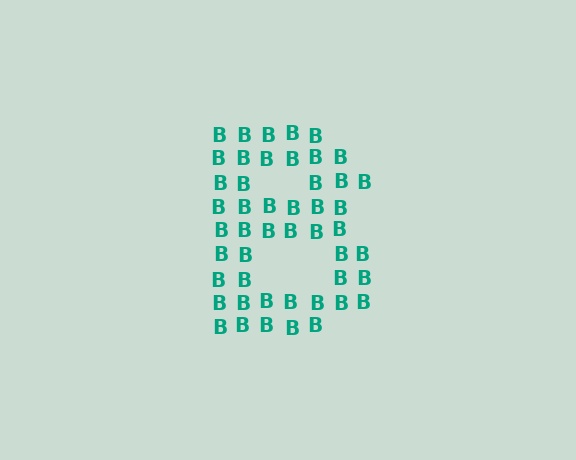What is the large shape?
The large shape is the letter B.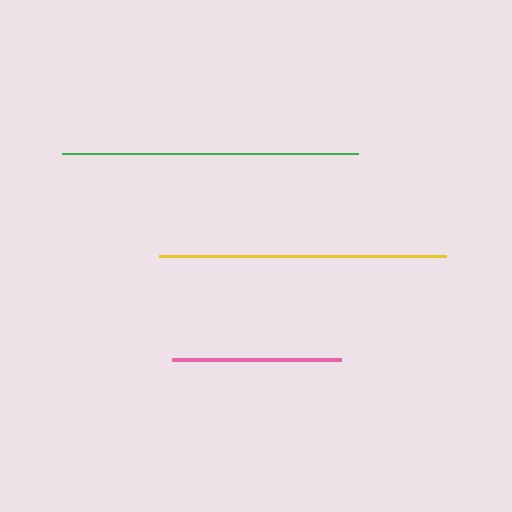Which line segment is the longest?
The green line is the longest at approximately 296 pixels.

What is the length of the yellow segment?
The yellow segment is approximately 288 pixels long.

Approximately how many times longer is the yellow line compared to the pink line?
The yellow line is approximately 1.7 times the length of the pink line.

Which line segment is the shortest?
The pink line is the shortest at approximately 168 pixels.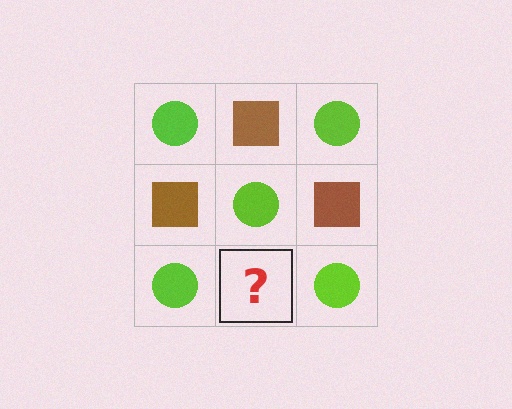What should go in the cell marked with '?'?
The missing cell should contain a brown square.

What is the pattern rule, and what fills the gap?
The rule is that it alternates lime circle and brown square in a checkerboard pattern. The gap should be filled with a brown square.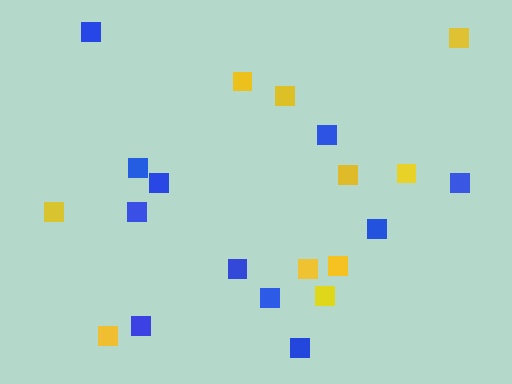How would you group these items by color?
There are 2 groups: one group of yellow squares (10) and one group of blue squares (11).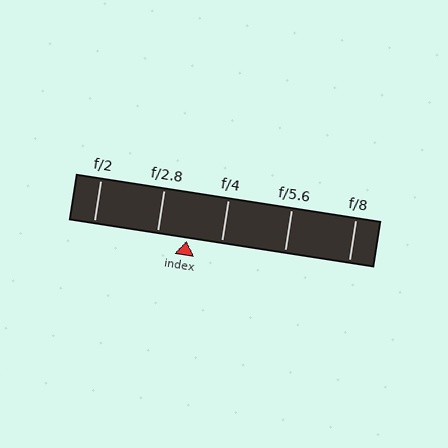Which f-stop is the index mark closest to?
The index mark is closest to f/2.8.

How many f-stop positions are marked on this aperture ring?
There are 5 f-stop positions marked.